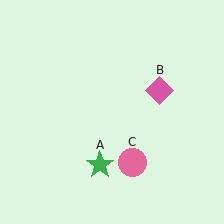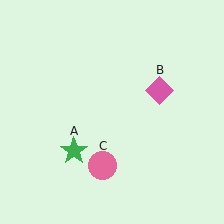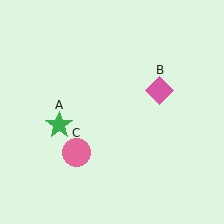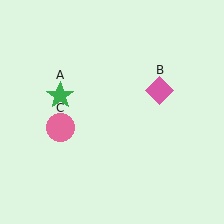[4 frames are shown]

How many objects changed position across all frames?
2 objects changed position: green star (object A), pink circle (object C).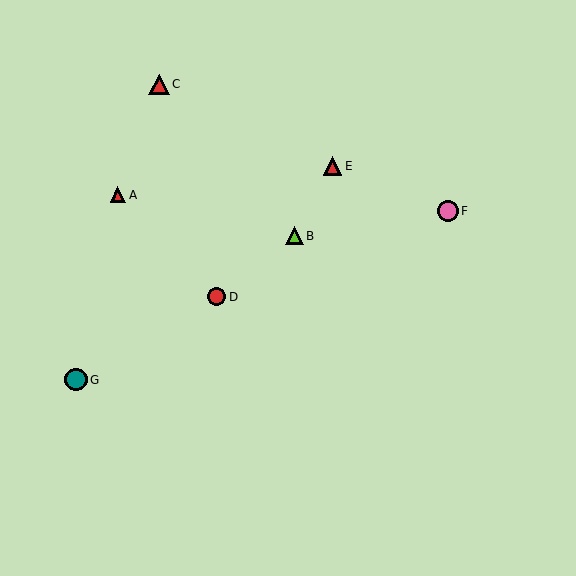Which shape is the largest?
The teal circle (labeled G) is the largest.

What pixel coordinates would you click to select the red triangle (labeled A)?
Click at (118, 195) to select the red triangle A.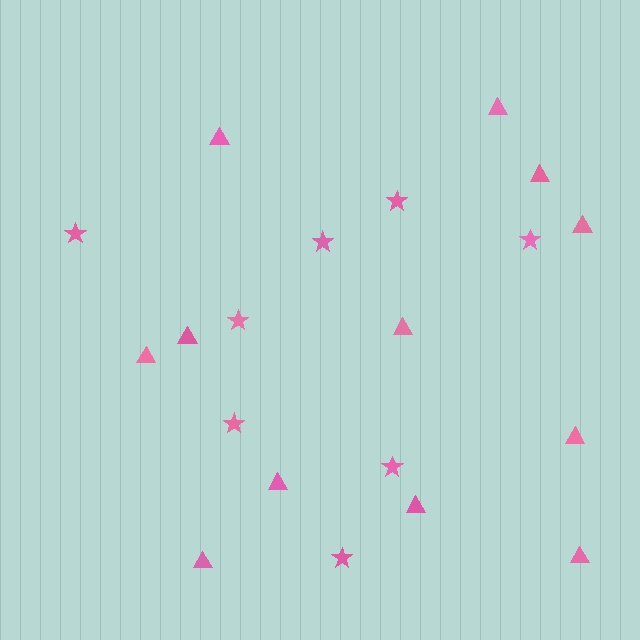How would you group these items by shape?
There are 2 groups: one group of stars (8) and one group of triangles (12).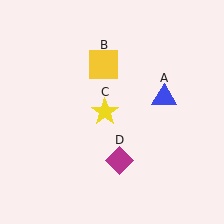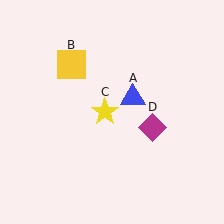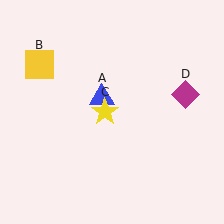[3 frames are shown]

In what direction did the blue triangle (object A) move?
The blue triangle (object A) moved left.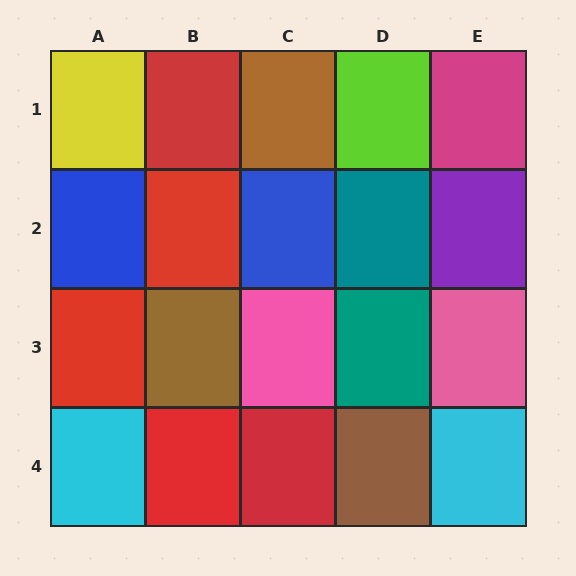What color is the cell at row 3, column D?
Teal.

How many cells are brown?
3 cells are brown.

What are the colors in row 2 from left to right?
Blue, red, blue, teal, purple.